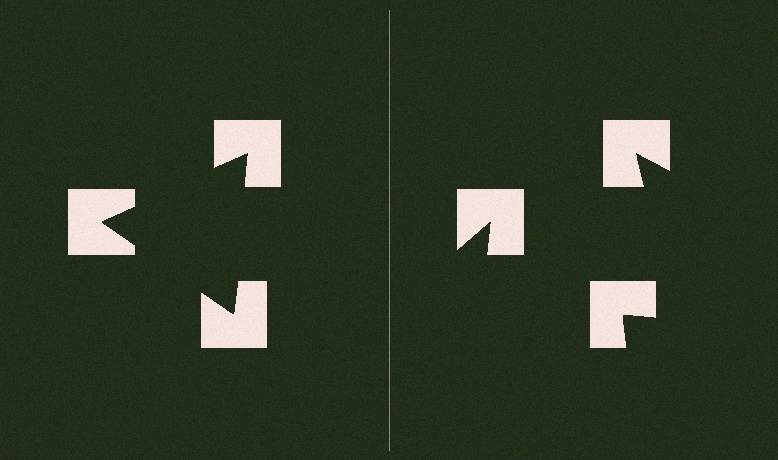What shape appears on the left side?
An illusory triangle.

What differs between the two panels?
The notched squares are positioned identically on both sides; only the wedge orientations differ. On the left they align to a triangle; on the right they are misaligned.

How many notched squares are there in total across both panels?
6 — 3 on each side.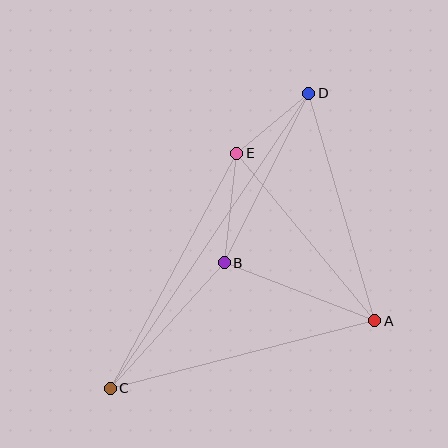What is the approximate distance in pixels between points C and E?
The distance between C and E is approximately 267 pixels.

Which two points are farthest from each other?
Points C and D are farthest from each other.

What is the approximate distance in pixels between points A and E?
The distance between A and E is approximately 217 pixels.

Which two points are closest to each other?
Points D and E are closest to each other.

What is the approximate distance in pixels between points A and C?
The distance between A and C is approximately 273 pixels.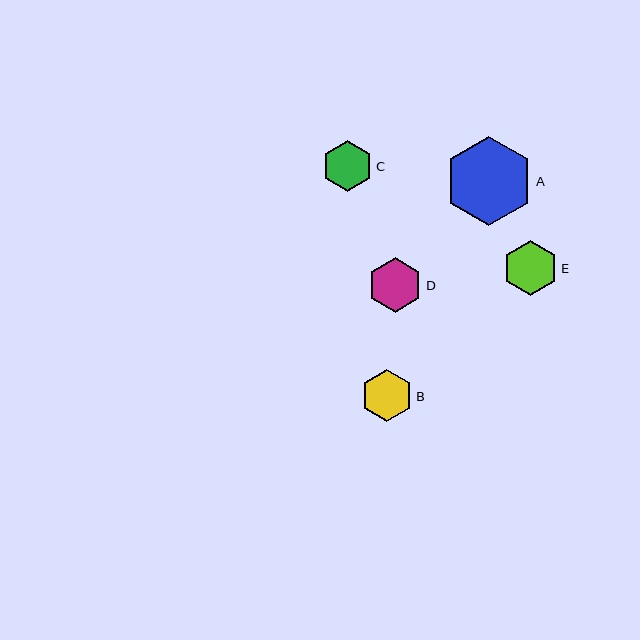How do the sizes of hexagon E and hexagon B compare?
Hexagon E and hexagon B are approximately the same size.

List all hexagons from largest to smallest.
From largest to smallest: A, E, D, B, C.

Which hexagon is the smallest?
Hexagon C is the smallest with a size of approximately 51 pixels.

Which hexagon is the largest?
Hexagon A is the largest with a size of approximately 89 pixels.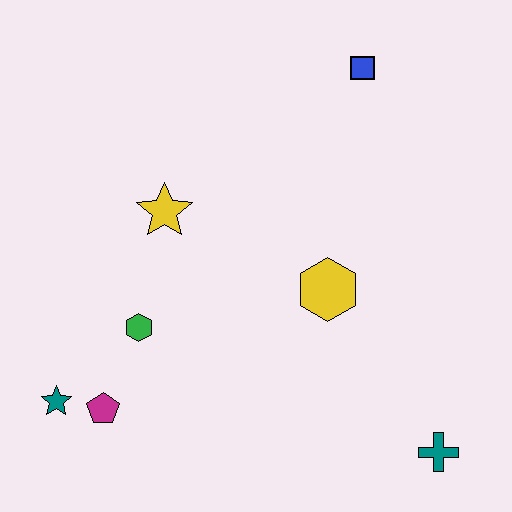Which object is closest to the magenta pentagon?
The teal star is closest to the magenta pentagon.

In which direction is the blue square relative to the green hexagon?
The blue square is above the green hexagon.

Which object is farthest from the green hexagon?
The blue square is farthest from the green hexagon.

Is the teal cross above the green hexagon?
No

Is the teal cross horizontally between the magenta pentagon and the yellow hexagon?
No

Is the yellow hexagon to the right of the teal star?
Yes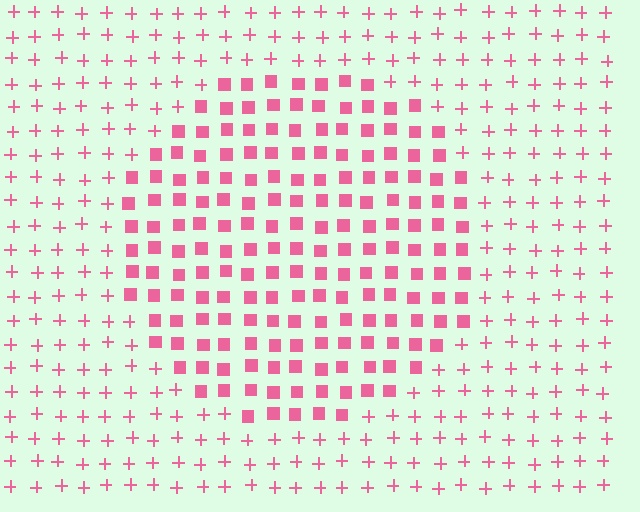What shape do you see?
I see a circle.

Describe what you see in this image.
The image is filled with small pink elements arranged in a uniform grid. A circle-shaped region contains squares, while the surrounding area contains plus signs. The boundary is defined purely by the change in element shape.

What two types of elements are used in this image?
The image uses squares inside the circle region and plus signs outside it.